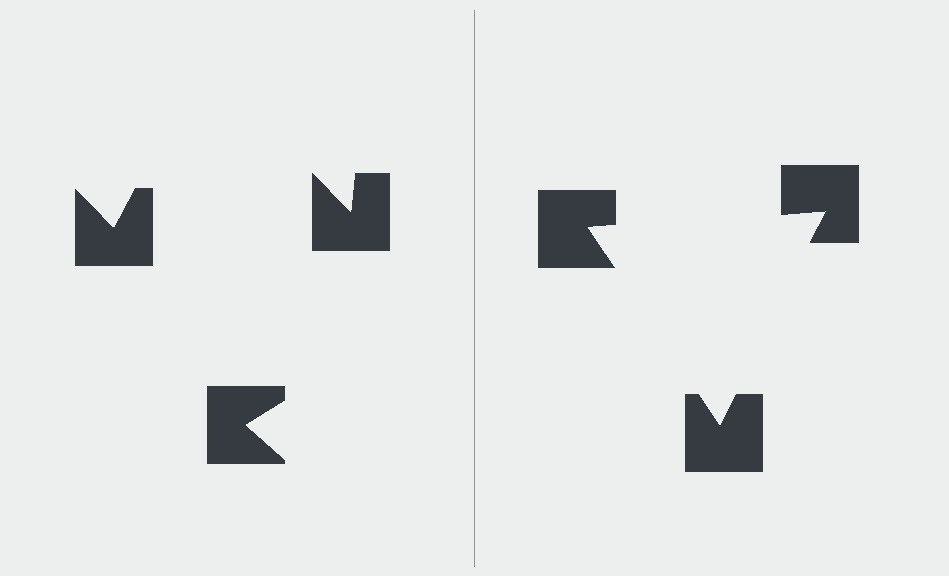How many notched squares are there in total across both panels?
6 — 3 on each side.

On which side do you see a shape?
An illusory triangle appears on the right side. On the left side the wedge cuts are rotated, so no coherent shape forms.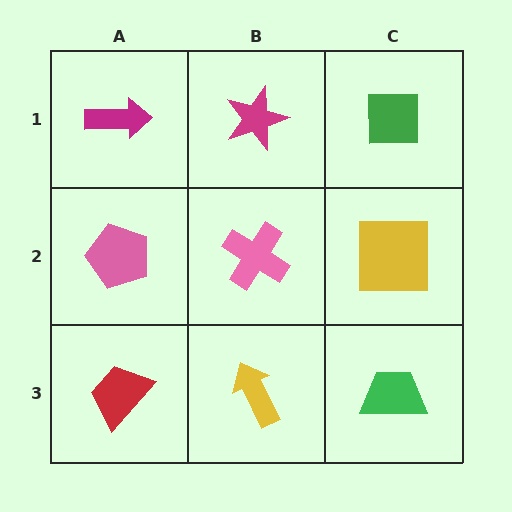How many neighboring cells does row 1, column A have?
2.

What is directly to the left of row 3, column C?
A yellow arrow.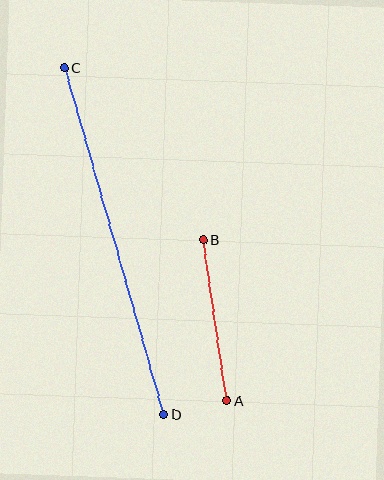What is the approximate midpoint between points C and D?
The midpoint is at approximately (114, 241) pixels.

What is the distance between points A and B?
The distance is approximately 163 pixels.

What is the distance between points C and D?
The distance is approximately 361 pixels.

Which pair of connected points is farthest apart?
Points C and D are farthest apart.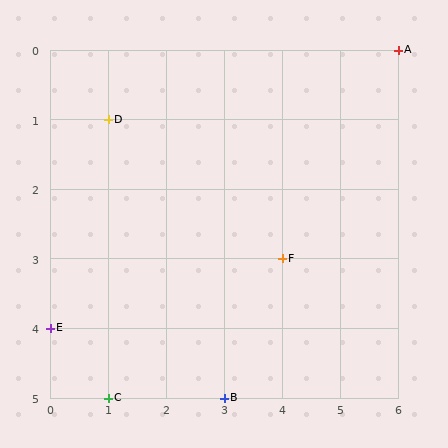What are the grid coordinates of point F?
Point F is at grid coordinates (4, 3).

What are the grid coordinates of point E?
Point E is at grid coordinates (0, 4).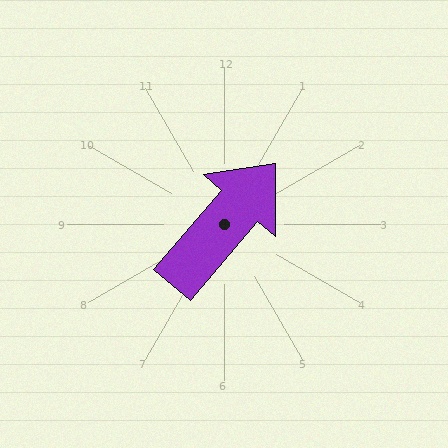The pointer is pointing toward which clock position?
Roughly 1 o'clock.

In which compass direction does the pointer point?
Northeast.